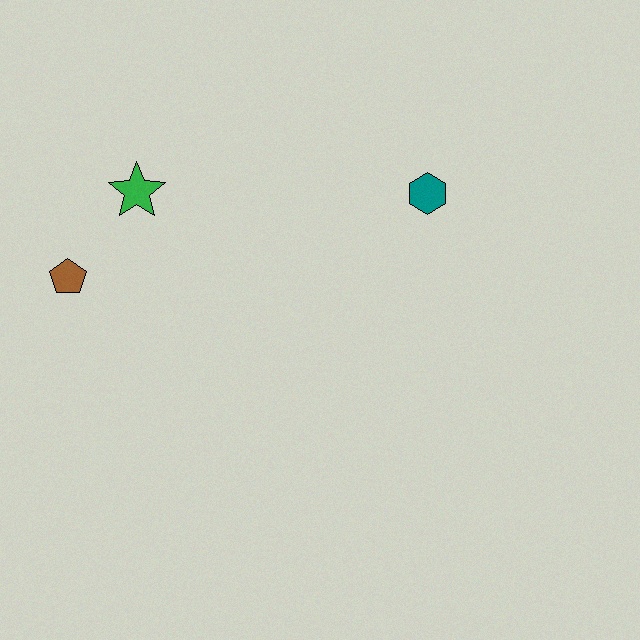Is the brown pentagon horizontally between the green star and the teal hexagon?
No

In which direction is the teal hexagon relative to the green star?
The teal hexagon is to the right of the green star.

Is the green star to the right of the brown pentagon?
Yes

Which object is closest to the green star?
The brown pentagon is closest to the green star.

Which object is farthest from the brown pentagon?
The teal hexagon is farthest from the brown pentagon.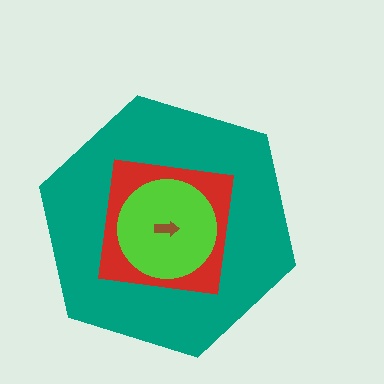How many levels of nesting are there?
4.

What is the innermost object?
The brown arrow.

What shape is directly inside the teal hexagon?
The red square.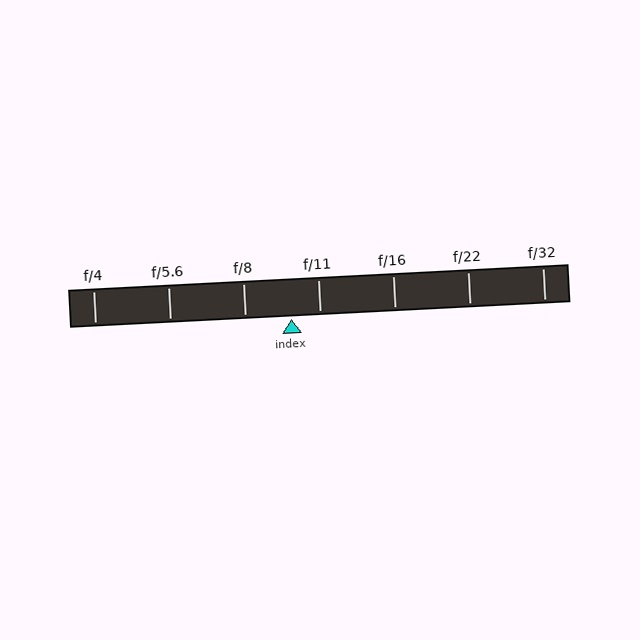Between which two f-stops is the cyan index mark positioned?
The index mark is between f/8 and f/11.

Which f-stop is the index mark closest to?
The index mark is closest to f/11.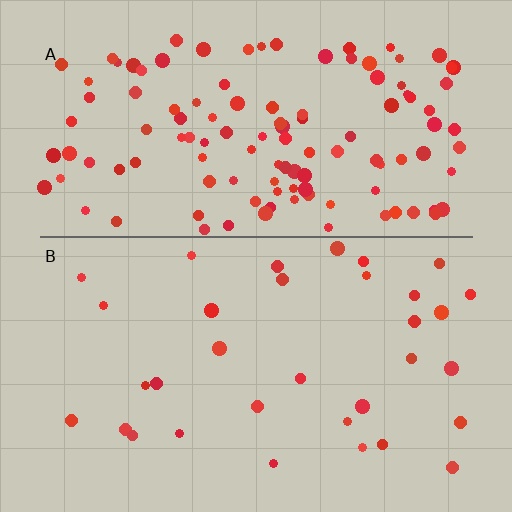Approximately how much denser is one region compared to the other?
Approximately 3.7× — region A over region B.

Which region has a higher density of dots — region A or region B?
A (the top).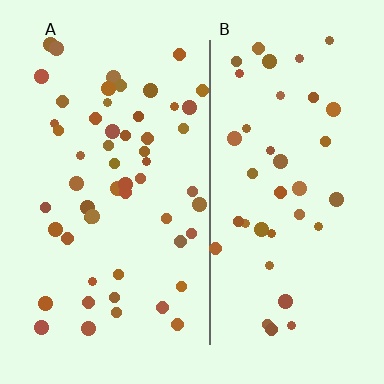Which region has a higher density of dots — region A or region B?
A (the left).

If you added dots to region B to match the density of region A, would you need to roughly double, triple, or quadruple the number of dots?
Approximately double.